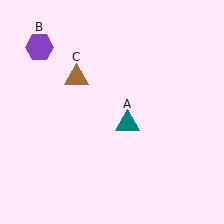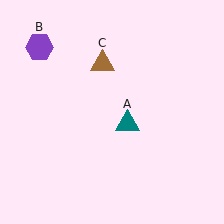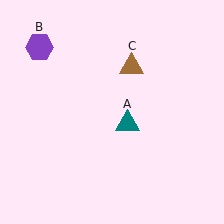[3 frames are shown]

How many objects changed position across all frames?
1 object changed position: brown triangle (object C).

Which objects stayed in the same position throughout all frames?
Teal triangle (object A) and purple hexagon (object B) remained stationary.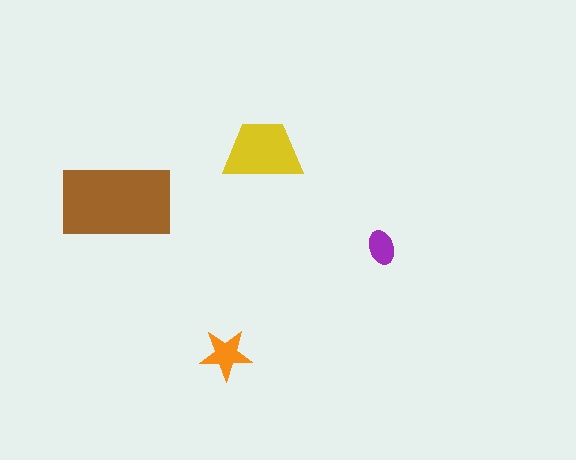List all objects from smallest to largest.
The purple ellipse, the orange star, the yellow trapezoid, the brown rectangle.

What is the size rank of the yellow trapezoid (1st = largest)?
2nd.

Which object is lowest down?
The orange star is bottommost.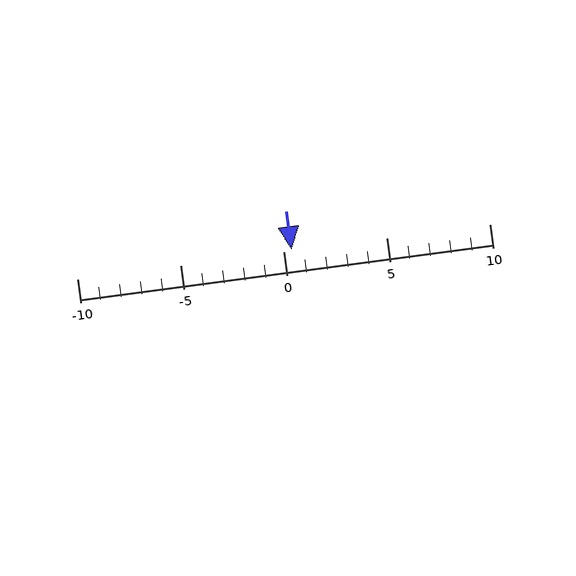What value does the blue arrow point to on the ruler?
The blue arrow points to approximately 0.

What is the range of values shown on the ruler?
The ruler shows values from -10 to 10.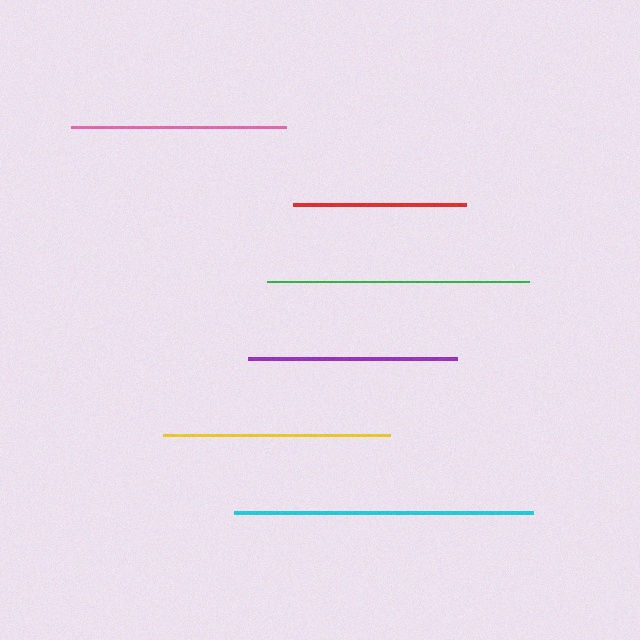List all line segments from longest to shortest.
From longest to shortest: cyan, green, yellow, pink, purple, red.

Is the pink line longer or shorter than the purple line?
The pink line is longer than the purple line.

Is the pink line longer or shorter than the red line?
The pink line is longer than the red line.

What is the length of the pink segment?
The pink segment is approximately 215 pixels long.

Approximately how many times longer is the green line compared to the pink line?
The green line is approximately 1.2 times the length of the pink line.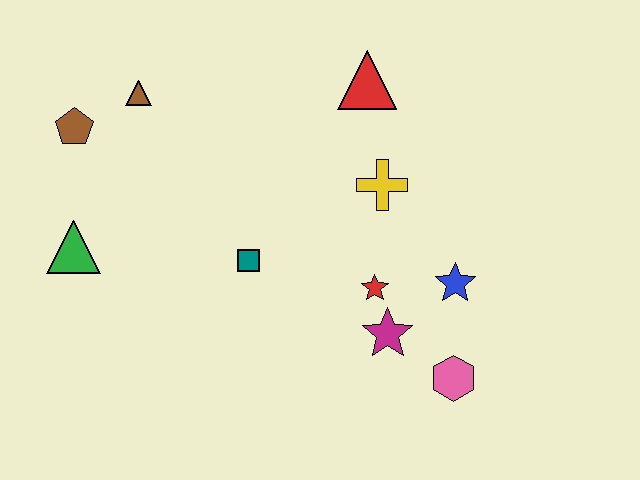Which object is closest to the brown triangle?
The brown pentagon is closest to the brown triangle.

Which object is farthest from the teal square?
The pink hexagon is farthest from the teal square.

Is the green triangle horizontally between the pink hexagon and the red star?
No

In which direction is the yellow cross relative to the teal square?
The yellow cross is to the right of the teal square.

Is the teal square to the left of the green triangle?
No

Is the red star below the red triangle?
Yes